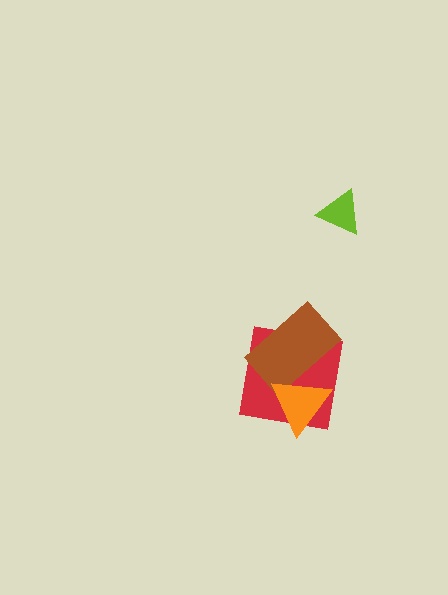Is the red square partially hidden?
Yes, it is partially covered by another shape.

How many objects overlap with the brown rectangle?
2 objects overlap with the brown rectangle.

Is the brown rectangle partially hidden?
Yes, it is partially covered by another shape.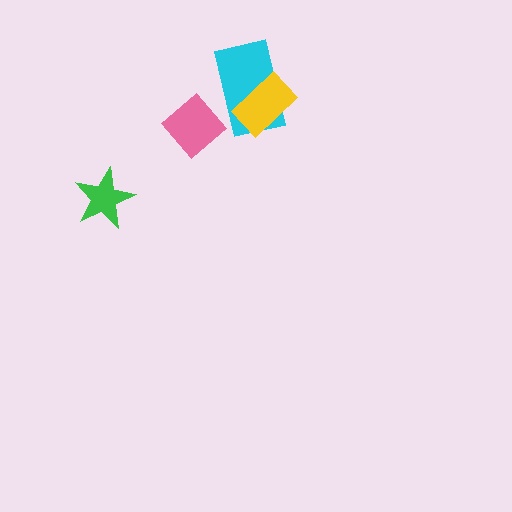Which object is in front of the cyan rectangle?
The yellow rectangle is in front of the cyan rectangle.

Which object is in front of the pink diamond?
The cyan rectangle is in front of the pink diamond.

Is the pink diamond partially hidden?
Yes, it is partially covered by another shape.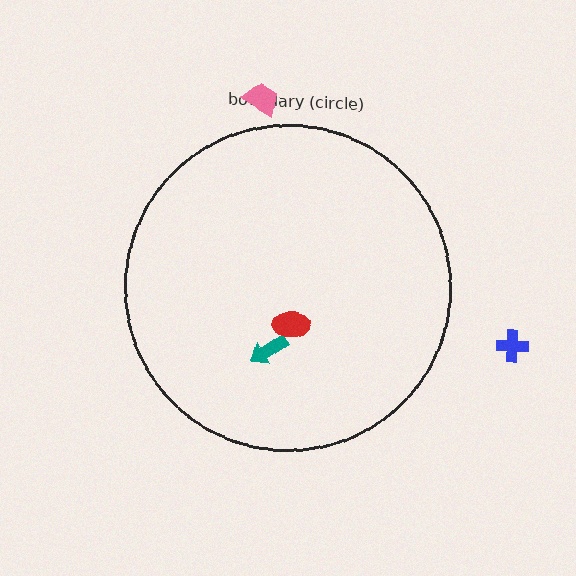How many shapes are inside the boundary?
2 inside, 2 outside.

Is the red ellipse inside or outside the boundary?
Inside.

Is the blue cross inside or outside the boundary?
Outside.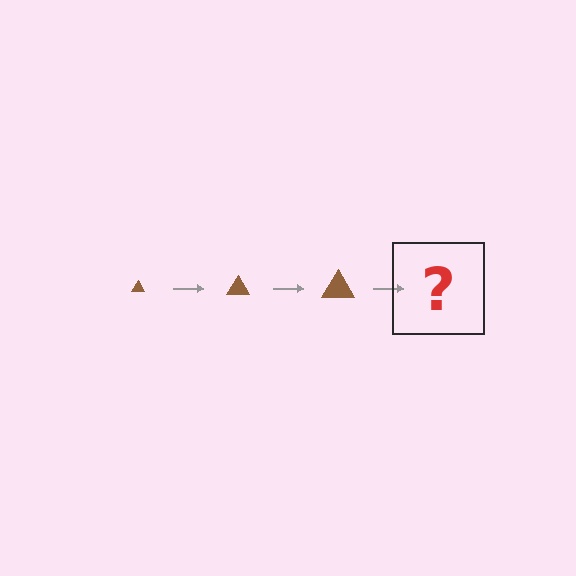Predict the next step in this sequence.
The next step is a brown triangle, larger than the previous one.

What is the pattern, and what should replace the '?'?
The pattern is that the triangle gets progressively larger each step. The '?' should be a brown triangle, larger than the previous one.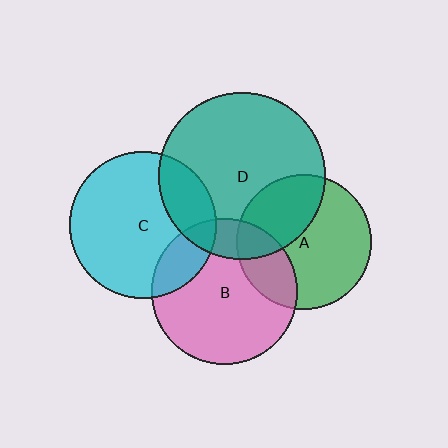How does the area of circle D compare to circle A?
Approximately 1.5 times.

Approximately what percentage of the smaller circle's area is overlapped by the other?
Approximately 25%.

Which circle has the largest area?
Circle D (teal).